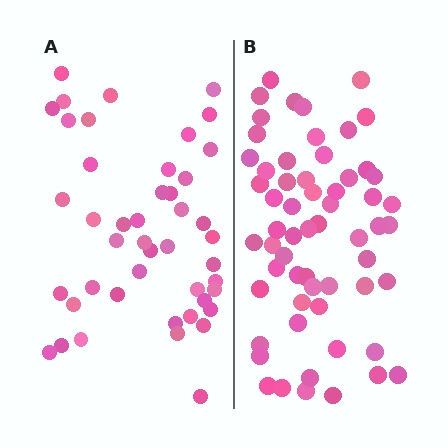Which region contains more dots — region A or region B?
Region B (the right region) has more dots.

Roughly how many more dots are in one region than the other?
Region B has approximately 15 more dots than region A.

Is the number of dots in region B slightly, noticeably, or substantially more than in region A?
Region B has noticeably more, but not dramatically so. The ratio is roughly 1.3 to 1.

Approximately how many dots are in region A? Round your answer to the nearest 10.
About 40 dots. (The exact count is 45, which rounds to 40.)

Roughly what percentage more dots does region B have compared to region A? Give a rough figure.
About 35% more.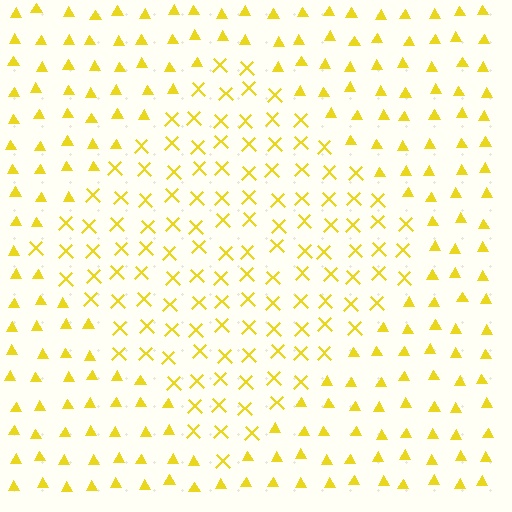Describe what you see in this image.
The image is filled with small yellow elements arranged in a uniform grid. A diamond-shaped region contains X marks, while the surrounding area contains triangles. The boundary is defined purely by the change in element shape.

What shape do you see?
I see a diamond.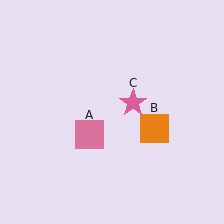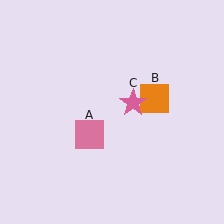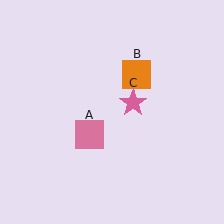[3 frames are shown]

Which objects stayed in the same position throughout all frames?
Pink square (object A) and pink star (object C) remained stationary.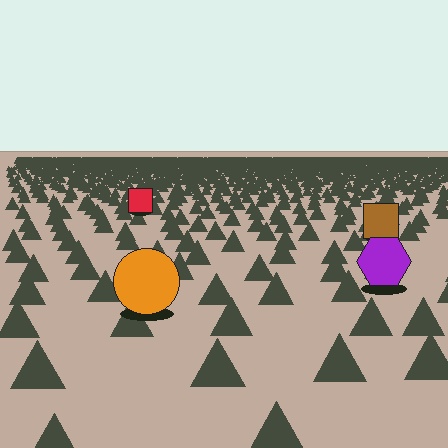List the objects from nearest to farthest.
From nearest to farthest: the orange circle, the purple hexagon, the brown square, the red square.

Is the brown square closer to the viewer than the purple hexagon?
No. The purple hexagon is closer — you can tell from the texture gradient: the ground texture is coarser near it.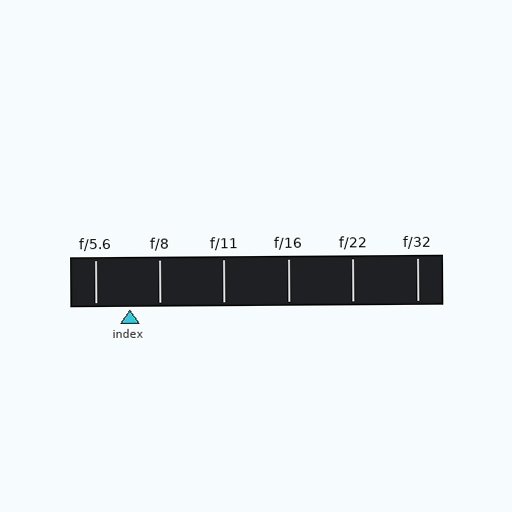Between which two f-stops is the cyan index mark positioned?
The index mark is between f/5.6 and f/8.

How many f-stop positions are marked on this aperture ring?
There are 6 f-stop positions marked.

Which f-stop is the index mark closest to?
The index mark is closest to f/8.